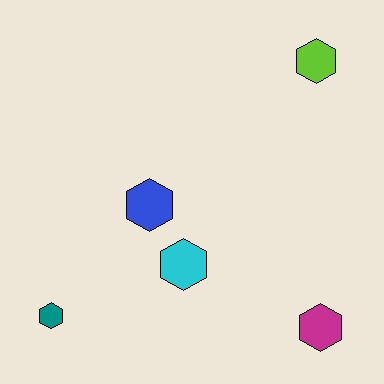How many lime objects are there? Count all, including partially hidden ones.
There is 1 lime object.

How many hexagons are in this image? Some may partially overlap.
There are 5 hexagons.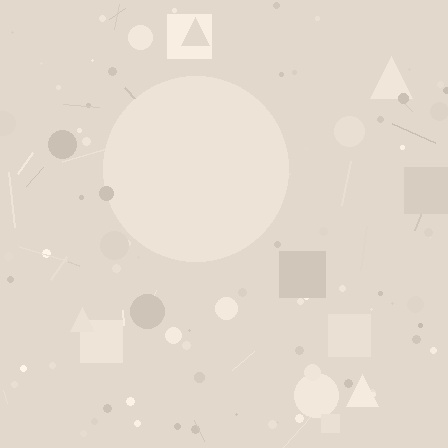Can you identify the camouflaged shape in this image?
The camouflaged shape is a circle.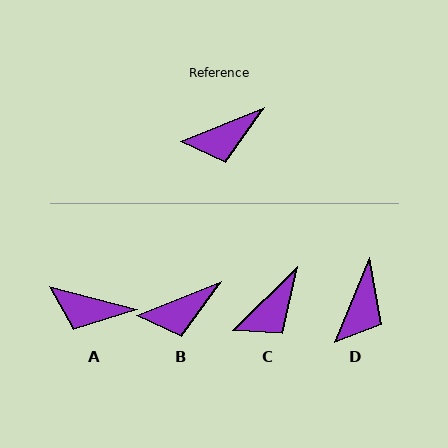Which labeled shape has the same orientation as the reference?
B.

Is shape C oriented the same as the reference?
No, it is off by about 23 degrees.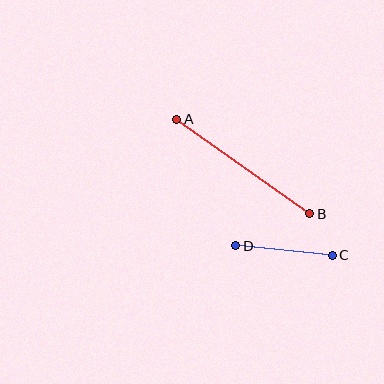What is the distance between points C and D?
The distance is approximately 97 pixels.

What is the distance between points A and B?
The distance is approximately 164 pixels.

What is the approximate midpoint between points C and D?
The midpoint is at approximately (284, 250) pixels.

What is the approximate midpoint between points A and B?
The midpoint is at approximately (243, 167) pixels.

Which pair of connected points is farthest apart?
Points A and B are farthest apart.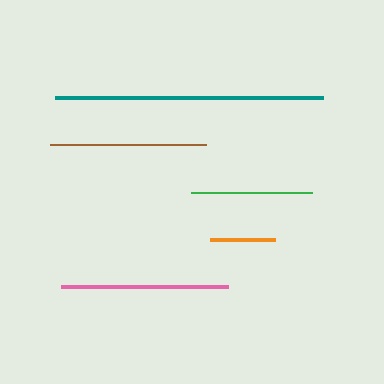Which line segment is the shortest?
The orange line is the shortest at approximately 65 pixels.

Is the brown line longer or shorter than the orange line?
The brown line is longer than the orange line.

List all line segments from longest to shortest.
From longest to shortest: teal, pink, brown, green, orange.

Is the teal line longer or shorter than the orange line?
The teal line is longer than the orange line.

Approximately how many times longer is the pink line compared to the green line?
The pink line is approximately 1.4 times the length of the green line.